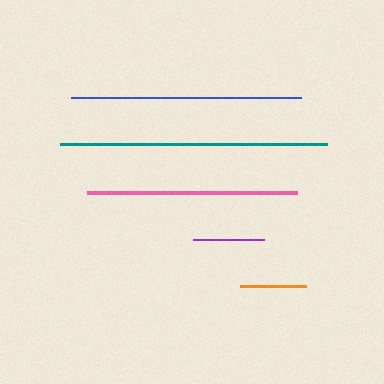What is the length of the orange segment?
The orange segment is approximately 66 pixels long.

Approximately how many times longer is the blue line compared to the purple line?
The blue line is approximately 3.3 times the length of the purple line.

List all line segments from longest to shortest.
From longest to shortest: teal, blue, pink, purple, orange.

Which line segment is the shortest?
The orange line is the shortest at approximately 66 pixels.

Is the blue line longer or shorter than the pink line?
The blue line is longer than the pink line.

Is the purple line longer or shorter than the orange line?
The purple line is longer than the orange line.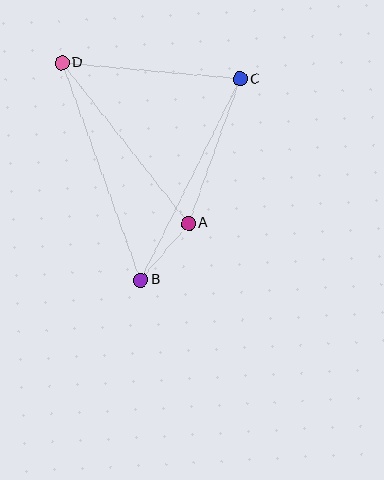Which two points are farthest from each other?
Points B and D are farthest from each other.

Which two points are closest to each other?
Points A and B are closest to each other.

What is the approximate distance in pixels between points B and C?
The distance between B and C is approximately 224 pixels.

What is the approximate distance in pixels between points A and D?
The distance between A and D is approximately 204 pixels.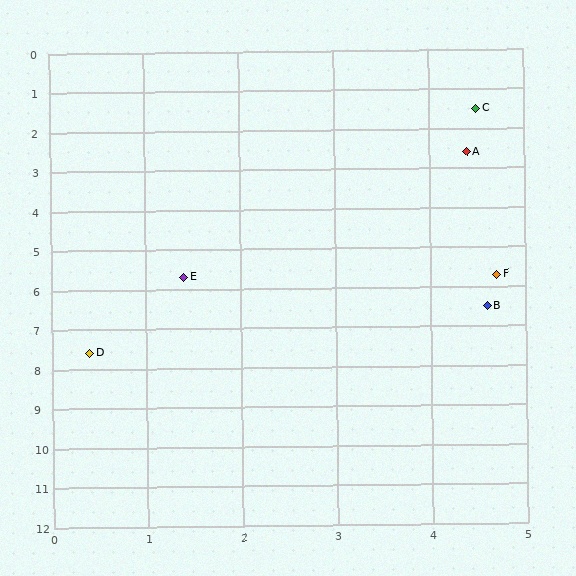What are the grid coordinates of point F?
Point F is at approximately (4.7, 5.7).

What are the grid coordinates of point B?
Point B is at approximately (4.6, 6.5).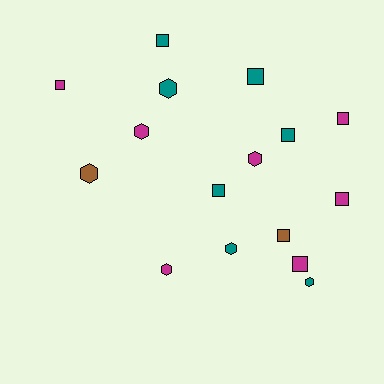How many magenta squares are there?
There are 4 magenta squares.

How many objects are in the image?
There are 16 objects.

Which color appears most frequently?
Magenta, with 7 objects.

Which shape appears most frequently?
Square, with 9 objects.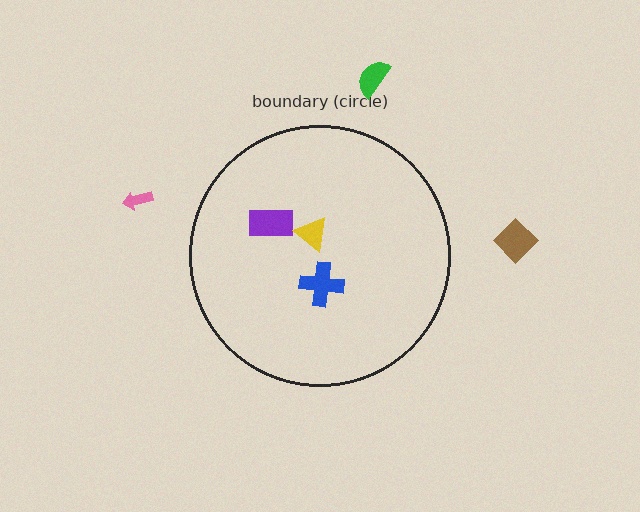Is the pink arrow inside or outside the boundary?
Outside.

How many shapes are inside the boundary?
3 inside, 3 outside.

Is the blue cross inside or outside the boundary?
Inside.